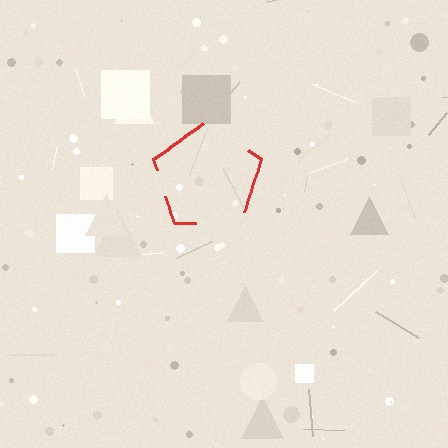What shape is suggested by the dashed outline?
The dashed outline suggests a pentagon.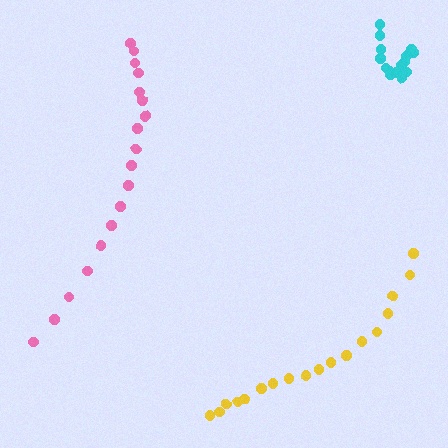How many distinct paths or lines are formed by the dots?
There are 3 distinct paths.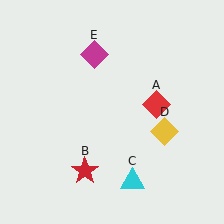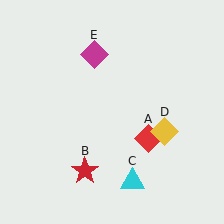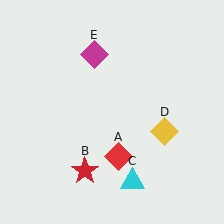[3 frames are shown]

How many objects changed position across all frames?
1 object changed position: red diamond (object A).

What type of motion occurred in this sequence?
The red diamond (object A) rotated clockwise around the center of the scene.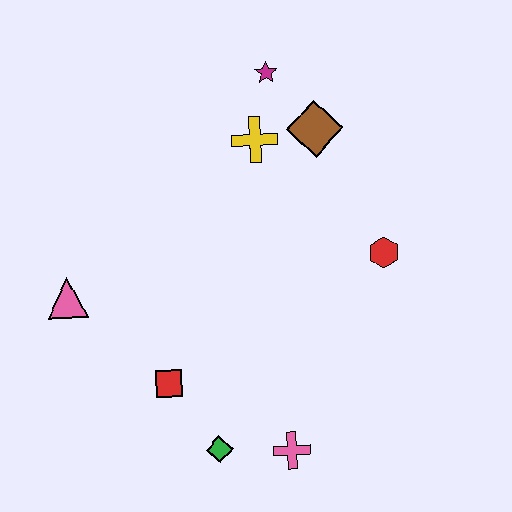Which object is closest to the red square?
The green diamond is closest to the red square.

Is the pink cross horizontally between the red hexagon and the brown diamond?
No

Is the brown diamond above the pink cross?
Yes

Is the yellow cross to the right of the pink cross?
No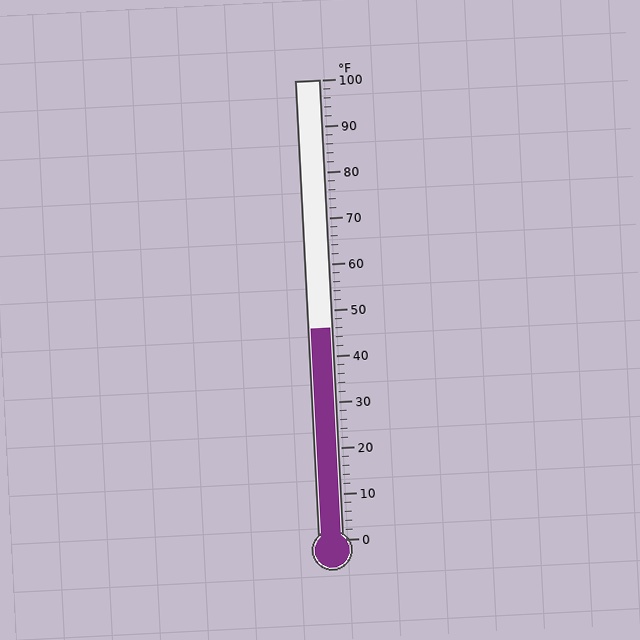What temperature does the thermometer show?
The thermometer shows approximately 46°F.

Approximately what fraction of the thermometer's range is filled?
The thermometer is filled to approximately 45% of its range.